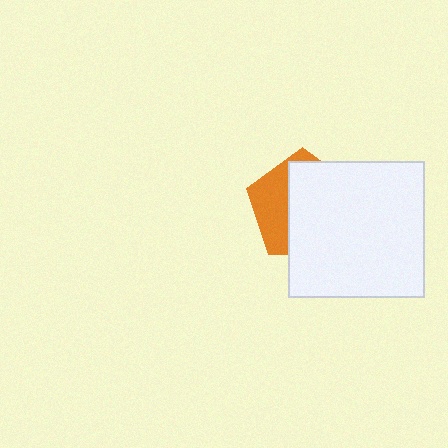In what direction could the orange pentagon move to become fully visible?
The orange pentagon could move left. That would shift it out from behind the white square entirely.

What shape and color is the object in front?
The object in front is a white square.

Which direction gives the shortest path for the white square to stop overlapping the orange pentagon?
Moving right gives the shortest separation.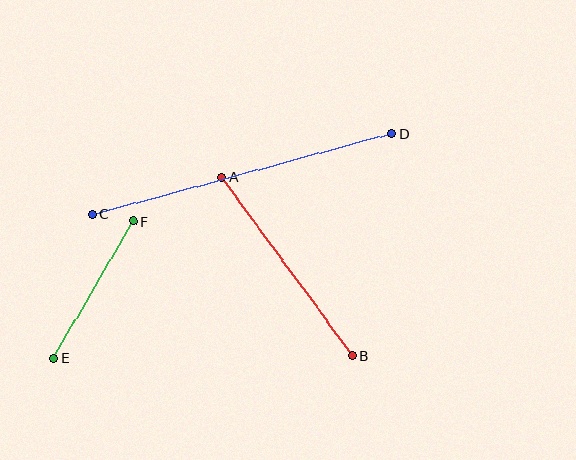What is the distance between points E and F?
The distance is approximately 159 pixels.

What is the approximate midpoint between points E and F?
The midpoint is at approximately (93, 290) pixels.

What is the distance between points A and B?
The distance is approximately 221 pixels.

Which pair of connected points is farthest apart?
Points C and D are farthest apart.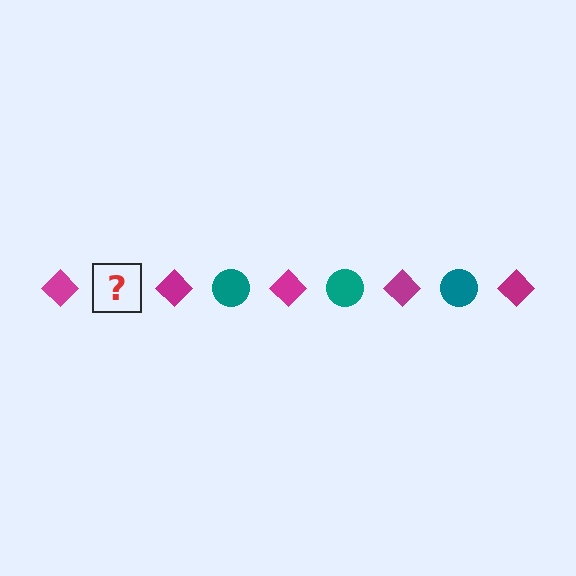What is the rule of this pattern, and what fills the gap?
The rule is that the pattern alternates between magenta diamond and teal circle. The gap should be filled with a teal circle.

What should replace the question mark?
The question mark should be replaced with a teal circle.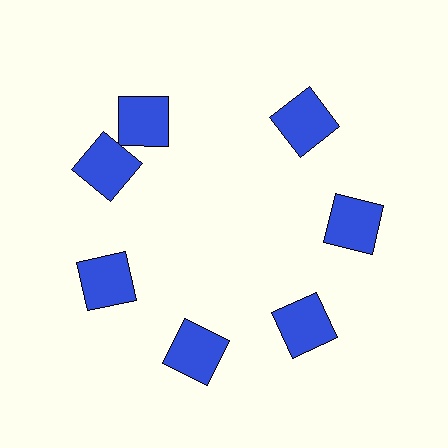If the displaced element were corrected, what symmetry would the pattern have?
It would have 7-fold rotational symmetry — the pattern would map onto itself every 51 degrees.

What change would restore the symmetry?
The symmetry would be restored by rotating it back into even spacing with its neighbors so that all 7 squares sit at equal angles and equal distance from the center.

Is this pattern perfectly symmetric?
No. The 7 blue squares are arranged in a ring, but one element near the 12 o'clock position is rotated out of alignment along the ring, breaking the 7-fold rotational symmetry.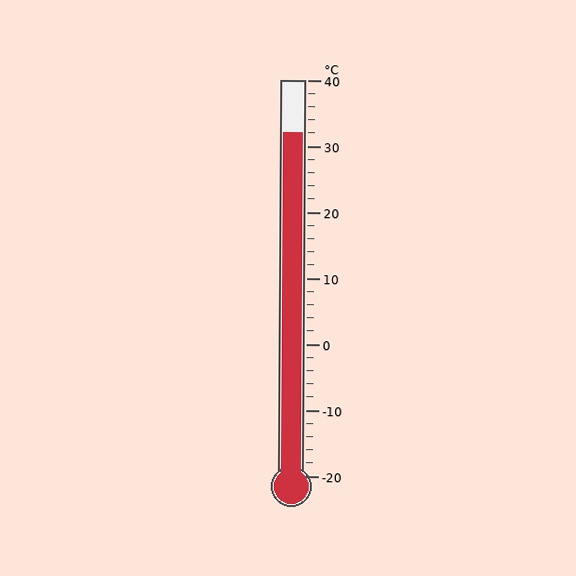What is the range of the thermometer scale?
The thermometer scale ranges from -20°C to 40°C.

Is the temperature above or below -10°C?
The temperature is above -10°C.